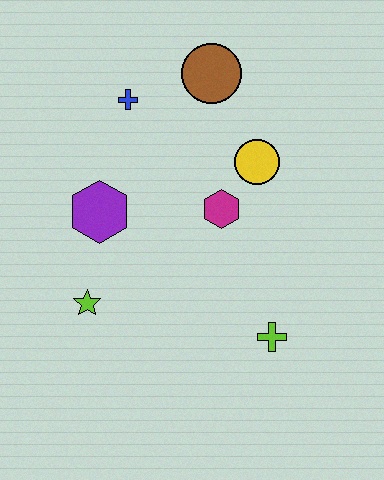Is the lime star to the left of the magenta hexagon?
Yes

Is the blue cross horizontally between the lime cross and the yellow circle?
No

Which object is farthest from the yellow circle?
The lime star is farthest from the yellow circle.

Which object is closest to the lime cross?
The magenta hexagon is closest to the lime cross.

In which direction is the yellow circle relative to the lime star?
The yellow circle is to the right of the lime star.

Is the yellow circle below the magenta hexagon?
No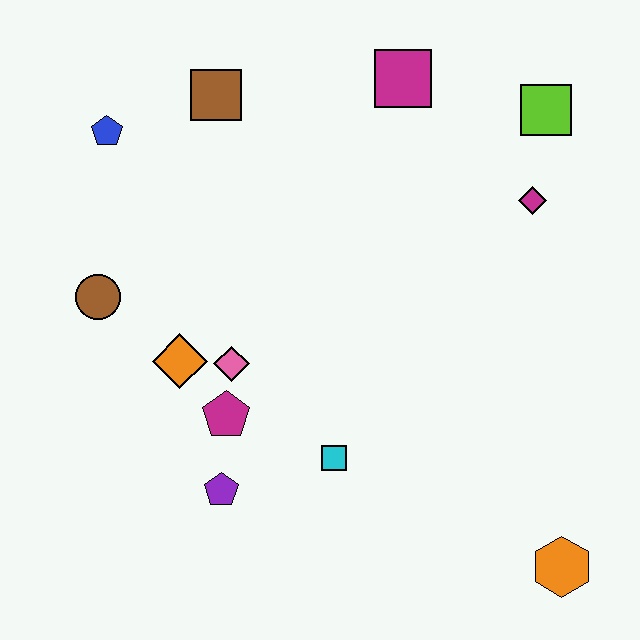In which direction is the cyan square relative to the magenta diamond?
The cyan square is below the magenta diamond.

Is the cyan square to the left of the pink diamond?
No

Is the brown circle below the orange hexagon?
No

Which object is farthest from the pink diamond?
The lime square is farthest from the pink diamond.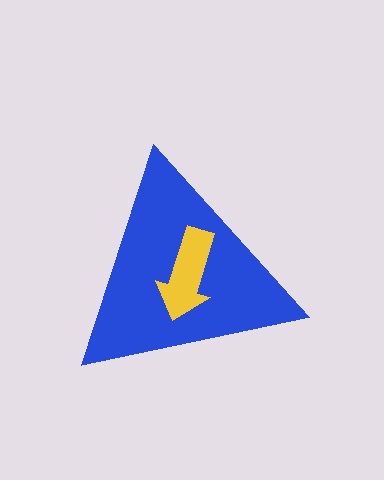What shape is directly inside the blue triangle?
The yellow arrow.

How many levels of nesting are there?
2.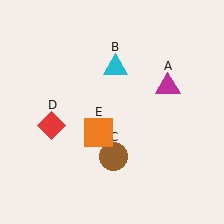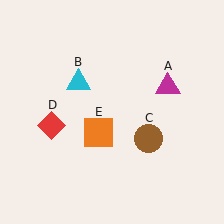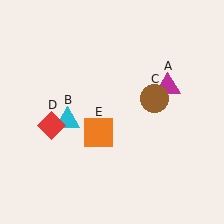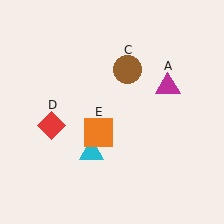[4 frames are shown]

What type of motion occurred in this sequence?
The cyan triangle (object B), brown circle (object C) rotated counterclockwise around the center of the scene.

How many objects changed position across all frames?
2 objects changed position: cyan triangle (object B), brown circle (object C).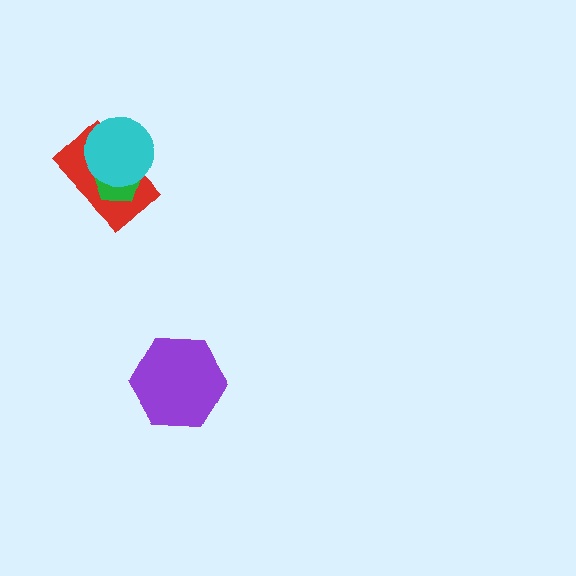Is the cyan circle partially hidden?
No, no other shape covers it.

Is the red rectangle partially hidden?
Yes, it is partially covered by another shape.